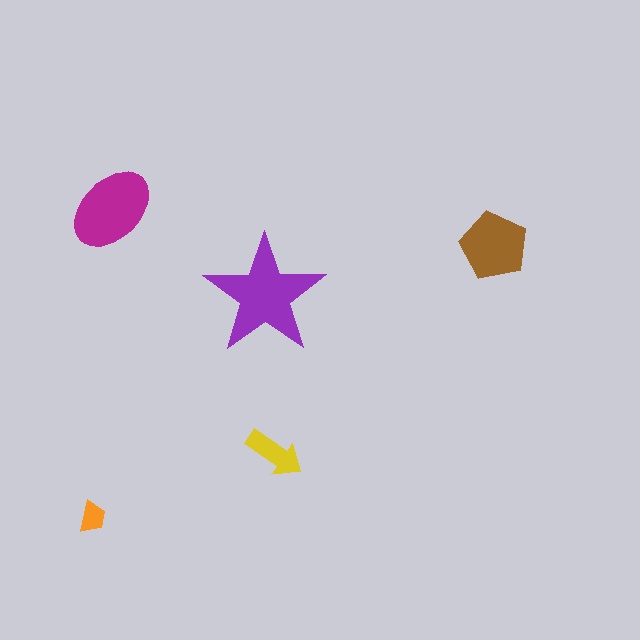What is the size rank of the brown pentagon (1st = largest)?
3rd.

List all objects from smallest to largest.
The orange trapezoid, the yellow arrow, the brown pentagon, the magenta ellipse, the purple star.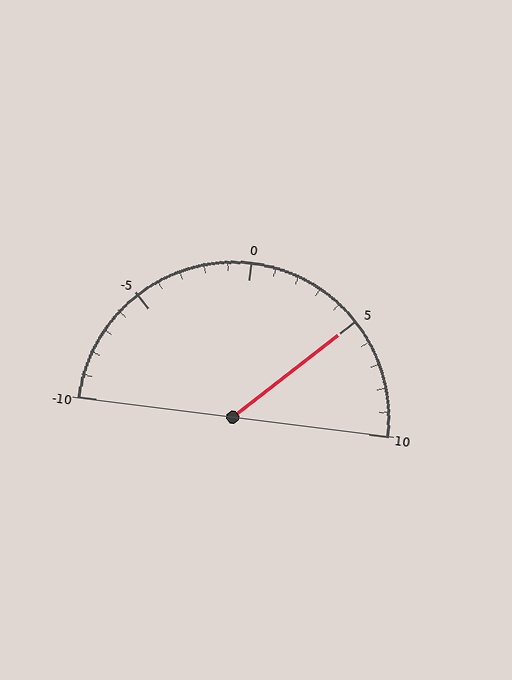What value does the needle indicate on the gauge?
The needle indicates approximately 5.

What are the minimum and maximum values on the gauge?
The gauge ranges from -10 to 10.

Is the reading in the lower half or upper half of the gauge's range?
The reading is in the upper half of the range (-10 to 10).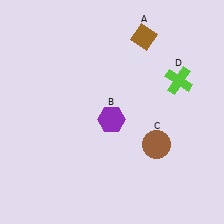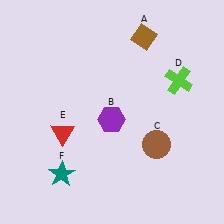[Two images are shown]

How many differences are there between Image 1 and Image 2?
There are 2 differences between the two images.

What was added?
A red triangle (E), a teal star (F) were added in Image 2.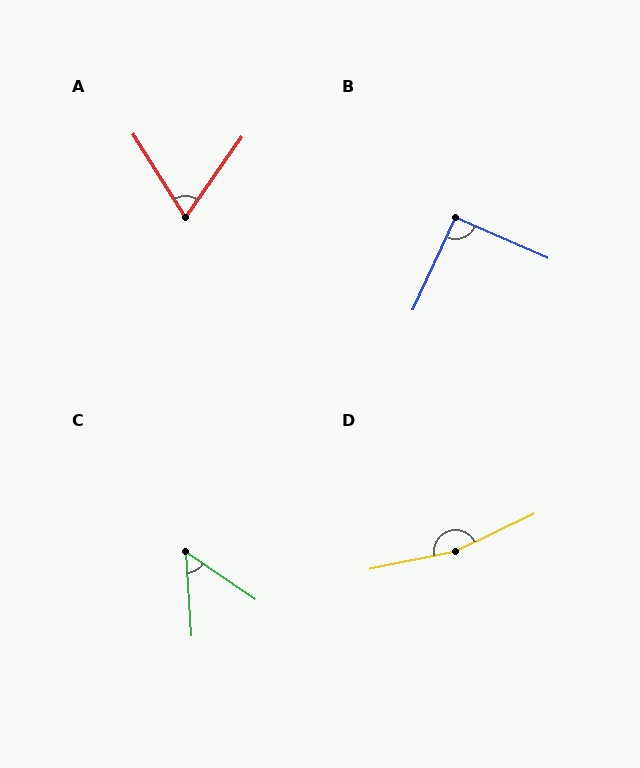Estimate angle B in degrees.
Approximately 91 degrees.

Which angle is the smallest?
C, at approximately 52 degrees.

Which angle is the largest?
D, at approximately 166 degrees.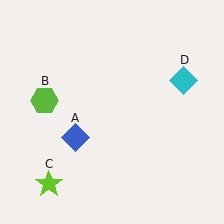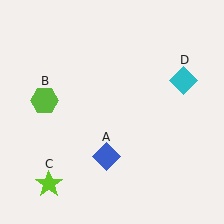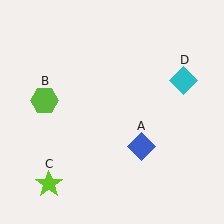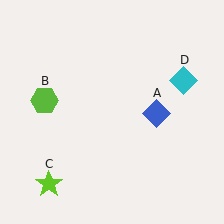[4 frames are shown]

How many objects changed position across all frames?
1 object changed position: blue diamond (object A).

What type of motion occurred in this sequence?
The blue diamond (object A) rotated counterclockwise around the center of the scene.